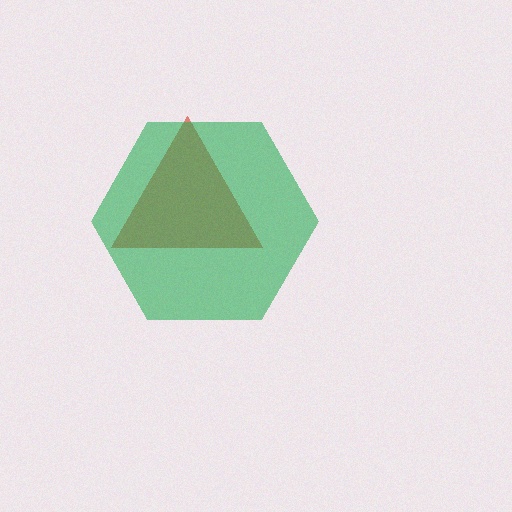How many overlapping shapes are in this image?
There are 2 overlapping shapes in the image.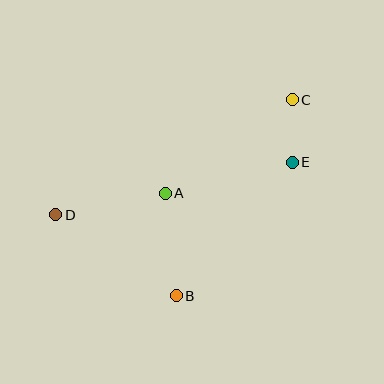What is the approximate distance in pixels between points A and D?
The distance between A and D is approximately 112 pixels.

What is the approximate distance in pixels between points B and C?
The distance between B and C is approximately 228 pixels.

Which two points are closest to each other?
Points C and E are closest to each other.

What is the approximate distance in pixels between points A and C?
The distance between A and C is approximately 158 pixels.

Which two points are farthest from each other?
Points C and D are farthest from each other.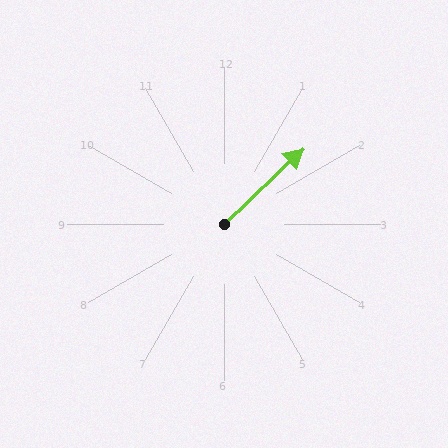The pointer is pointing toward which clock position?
Roughly 2 o'clock.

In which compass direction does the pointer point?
Northeast.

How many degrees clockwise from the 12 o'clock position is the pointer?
Approximately 46 degrees.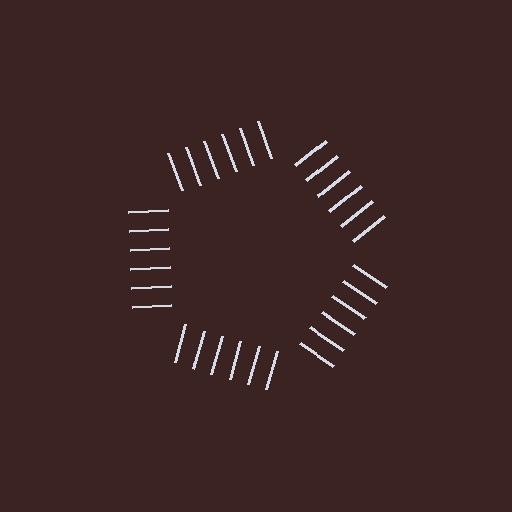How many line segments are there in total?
30 — 6 along each of the 5 edges.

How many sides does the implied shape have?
5 sides — the line-ends trace a pentagon.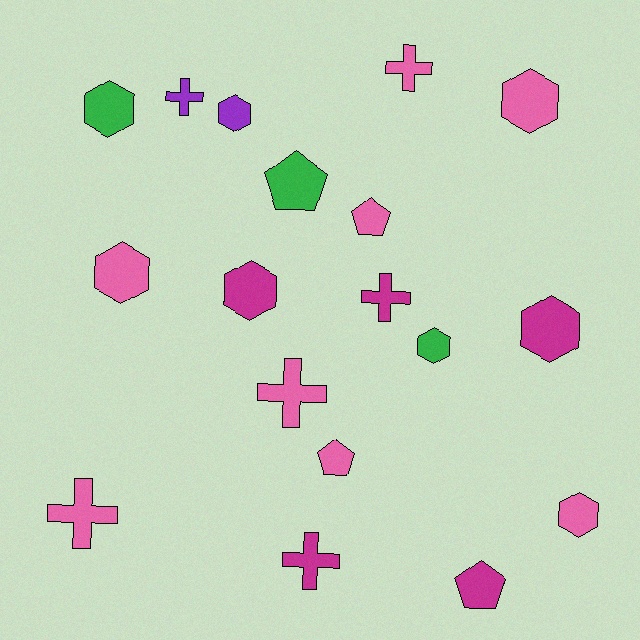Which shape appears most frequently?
Hexagon, with 8 objects.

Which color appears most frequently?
Pink, with 8 objects.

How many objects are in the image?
There are 18 objects.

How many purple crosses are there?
There is 1 purple cross.